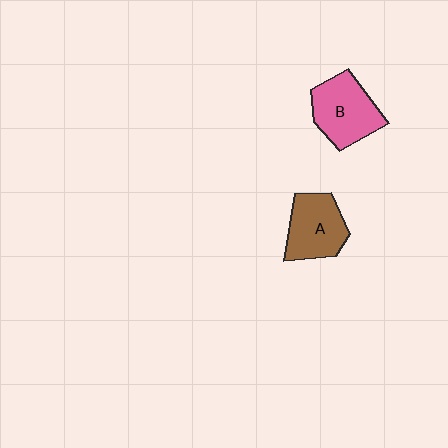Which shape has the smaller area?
Shape A (brown).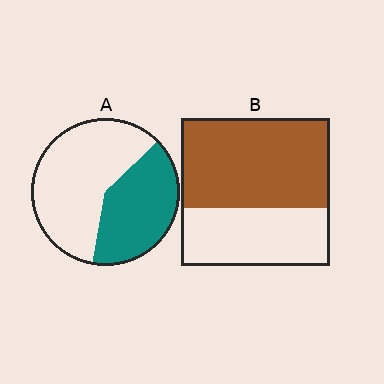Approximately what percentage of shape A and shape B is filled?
A is approximately 40% and B is approximately 60%.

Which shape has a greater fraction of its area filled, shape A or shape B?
Shape B.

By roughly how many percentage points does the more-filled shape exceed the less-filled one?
By roughly 20 percentage points (B over A).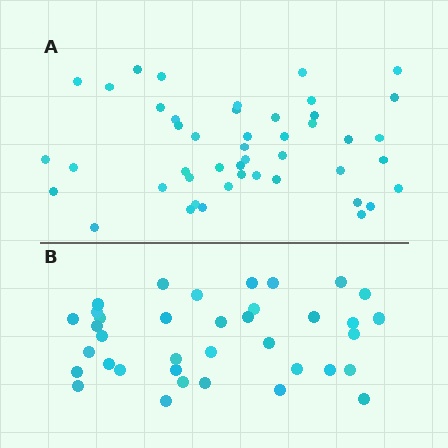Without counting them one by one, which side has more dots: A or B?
Region A (the top region) has more dots.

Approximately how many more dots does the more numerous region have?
Region A has roughly 8 or so more dots than region B.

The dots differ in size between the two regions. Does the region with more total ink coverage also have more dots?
No. Region B has more total ink coverage because its dots are larger, but region A actually contains more individual dots. Total area can be misleading — the number of items is what matters here.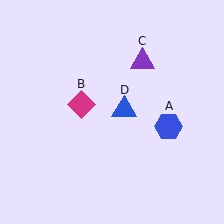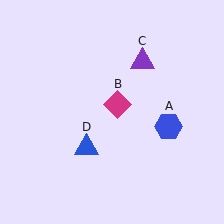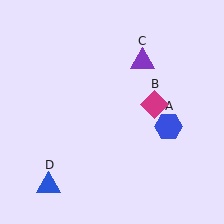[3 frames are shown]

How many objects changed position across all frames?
2 objects changed position: magenta diamond (object B), blue triangle (object D).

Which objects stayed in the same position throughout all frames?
Blue hexagon (object A) and purple triangle (object C) remained stationary.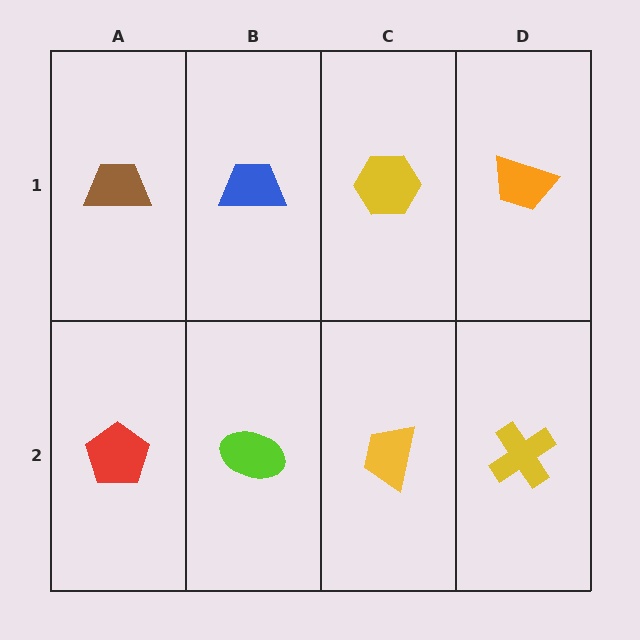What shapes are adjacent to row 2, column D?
An orange trapezoid (row 1, column D), a yellow trapezoid (row 2, column C).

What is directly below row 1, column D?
A yellow cross.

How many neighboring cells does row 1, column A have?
2.